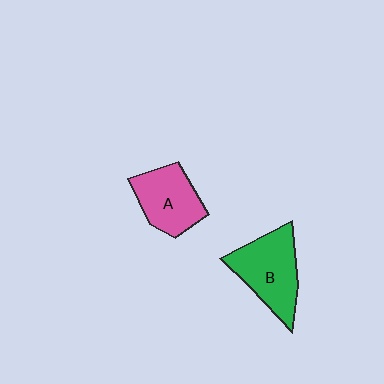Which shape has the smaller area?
Shape A (pink).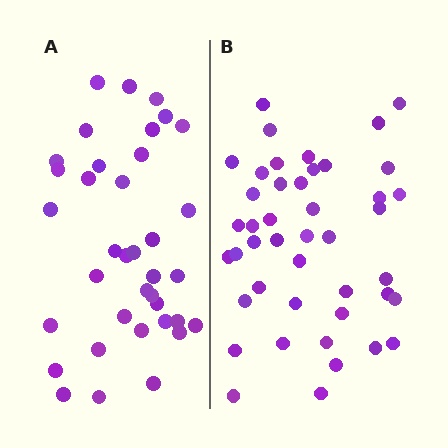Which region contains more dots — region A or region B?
Region B (the right region) has more dots.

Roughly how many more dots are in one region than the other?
Region B has roughly 8 or so more dots than region A.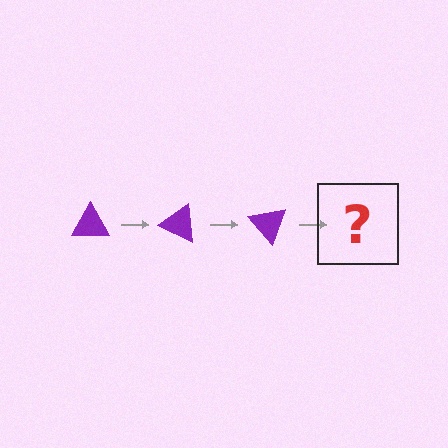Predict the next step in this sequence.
The next step is a purple triangle rotated 75 degrees.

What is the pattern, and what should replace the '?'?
The pattern is that the triangle rotates 25 degrees each step. The '?' should be a purple triangle rotated 75 degrees.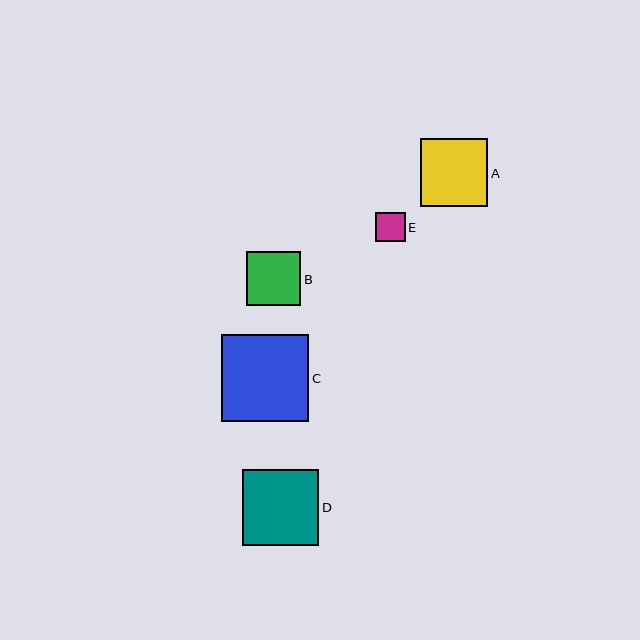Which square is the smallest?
Square E is the smallest with a size of approximately 29 pixels.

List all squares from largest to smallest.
From largest to smallest: C, D, A, B, E.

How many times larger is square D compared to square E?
Square D is approximately 2.6 times the size of square E.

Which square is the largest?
Square C is the largest with a size of approximately 87 pixels.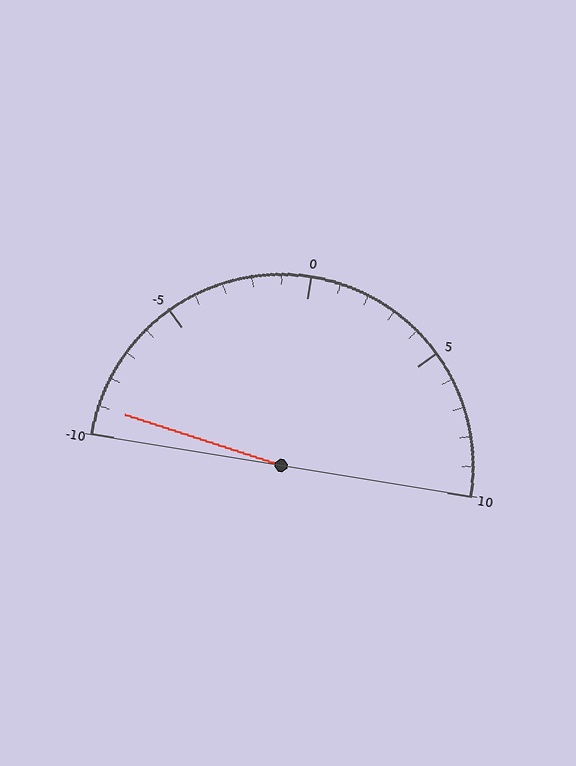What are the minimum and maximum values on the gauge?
The gauge ranges from -10 to 10.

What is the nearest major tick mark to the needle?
The nearest major tick mark is -10.